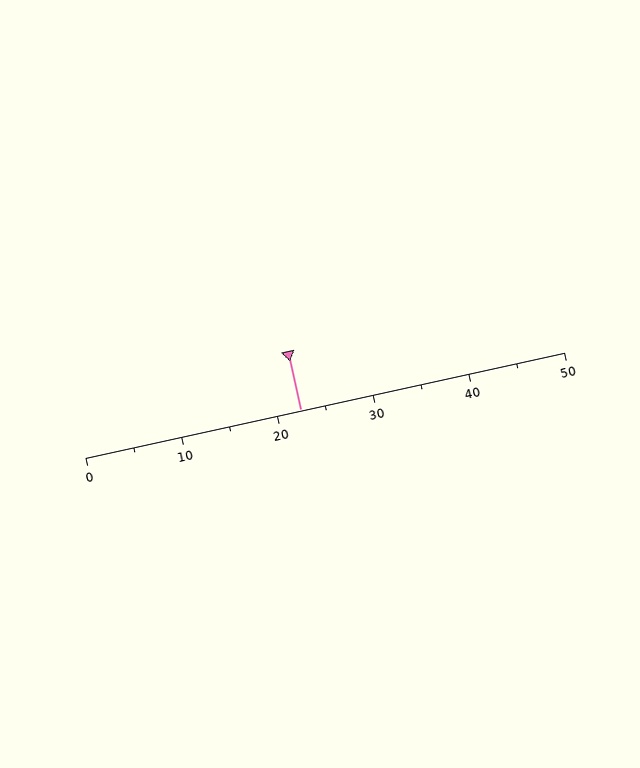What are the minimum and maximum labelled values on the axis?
The axis runs from 0 to 50.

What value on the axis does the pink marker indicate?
The marker indicates approximately 22.5.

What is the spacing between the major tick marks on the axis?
The major ticks are spaced 10 apart.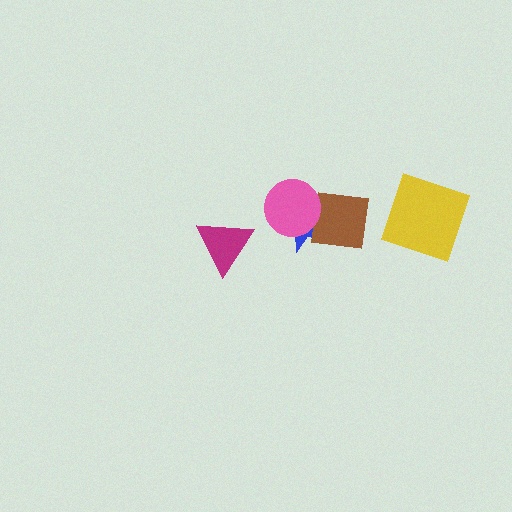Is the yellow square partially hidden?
No, no other shape covers it.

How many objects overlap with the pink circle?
2 objects overlap with the pink circle.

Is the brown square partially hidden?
Yes, it is partially covered by another shape.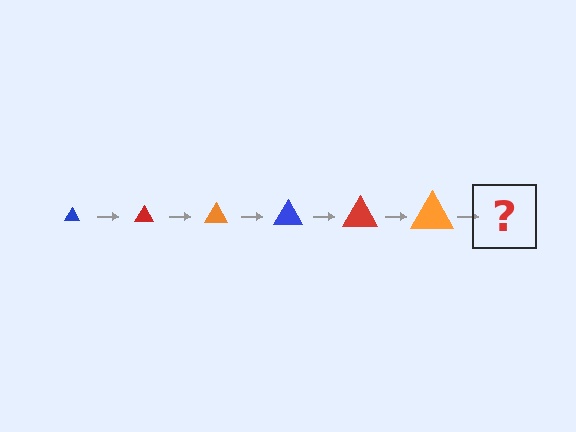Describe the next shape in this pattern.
It should be a blue triangle, larger than the previous one.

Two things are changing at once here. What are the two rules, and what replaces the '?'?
The two rules are that the triangle grows larger each step and the color cycles through blue, red, and orange. The '?' should be a blue triangle, larger than the previous one.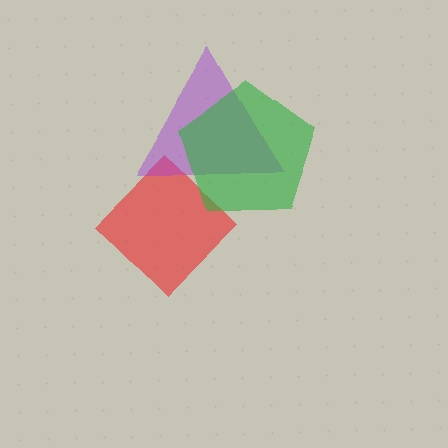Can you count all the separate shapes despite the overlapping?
Yes, there are 3 separate shapes.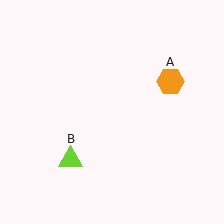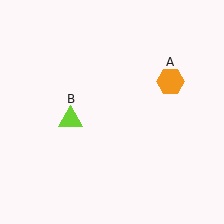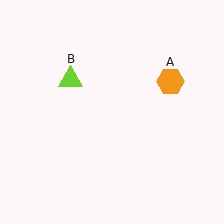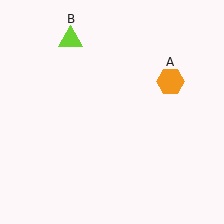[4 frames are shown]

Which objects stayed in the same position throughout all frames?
Orange hexagon (object A) remained stationary.